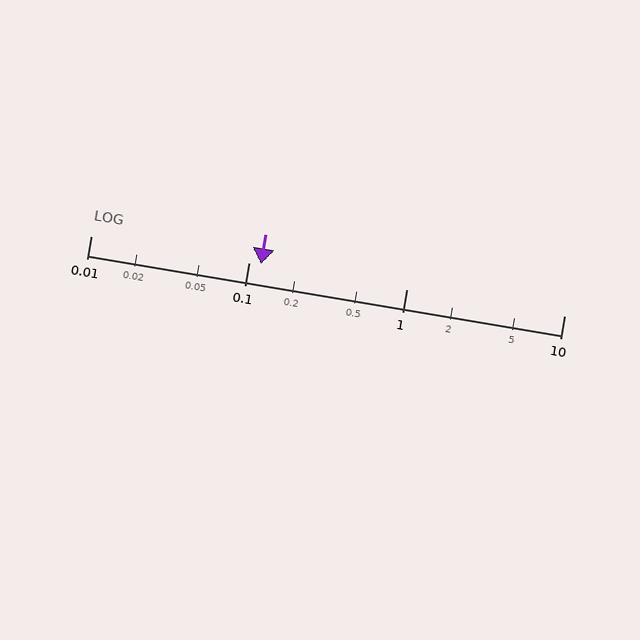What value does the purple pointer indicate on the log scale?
The pointer indicates approximately 0.12.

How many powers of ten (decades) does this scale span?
The scale spans 3 decades, from 0.01 to 10.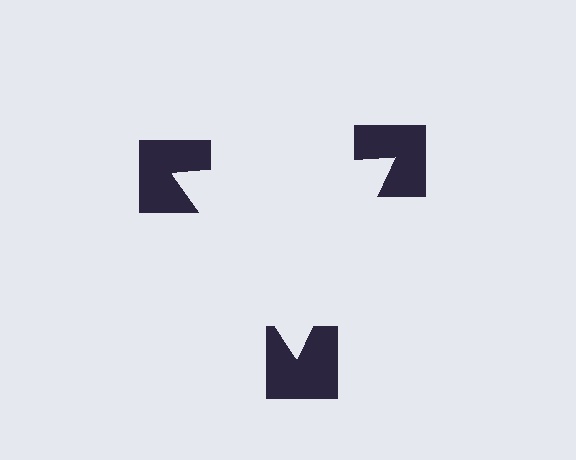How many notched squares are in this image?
There are 3 — one at each vertex of the illusory triangle.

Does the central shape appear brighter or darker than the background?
It typically appears slightly brighter than the background, even though no actual brightness change is drawn.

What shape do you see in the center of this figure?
An illusory triangle — its edges are inferred from the aligned wedge cuts in the notched squares, not physically drawn.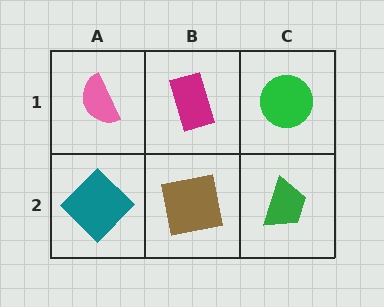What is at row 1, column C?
A green circle.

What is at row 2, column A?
A teal diamond.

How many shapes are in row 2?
3 shapes.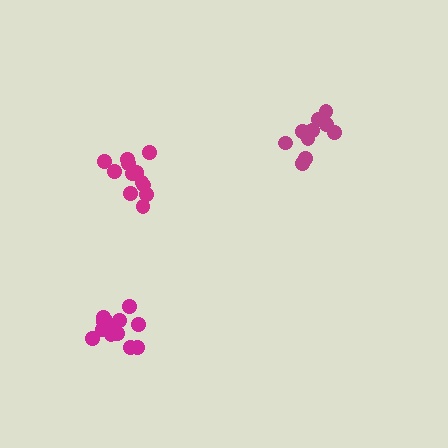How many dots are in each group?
Group 1: 12 dots, Group 2: 11 dots, Group 3: 13 dots (36 total).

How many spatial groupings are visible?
There are 3 spatial groupings.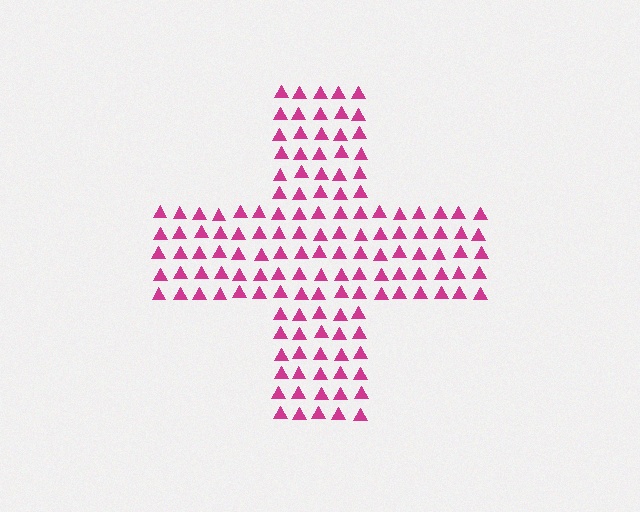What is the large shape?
The large shape is a cross.